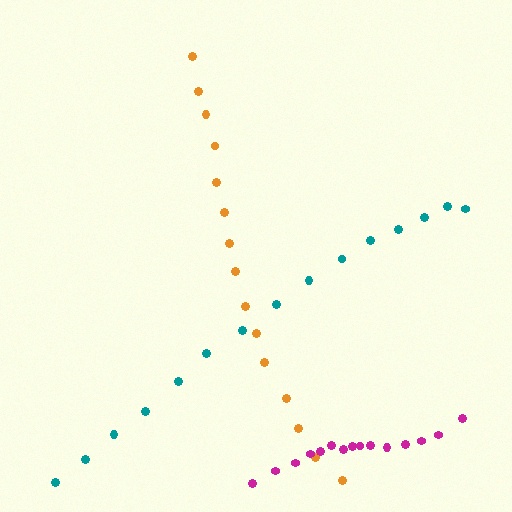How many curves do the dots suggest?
There are 3 distinct paths.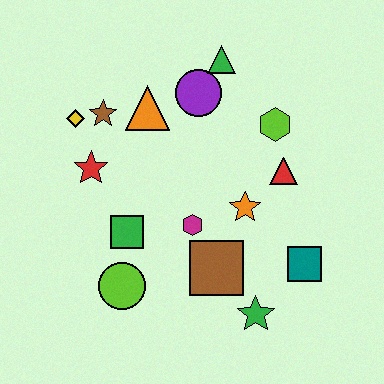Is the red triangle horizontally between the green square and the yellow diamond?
No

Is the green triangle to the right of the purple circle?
Yes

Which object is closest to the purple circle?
The green triangle is closest to the purple circle.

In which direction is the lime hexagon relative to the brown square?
The lime hexagon is above the brown square.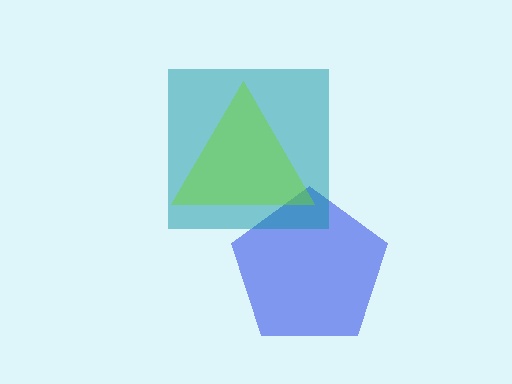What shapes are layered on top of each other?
The layered shapes are: a blue pentagon, a teal square, a lime triangle.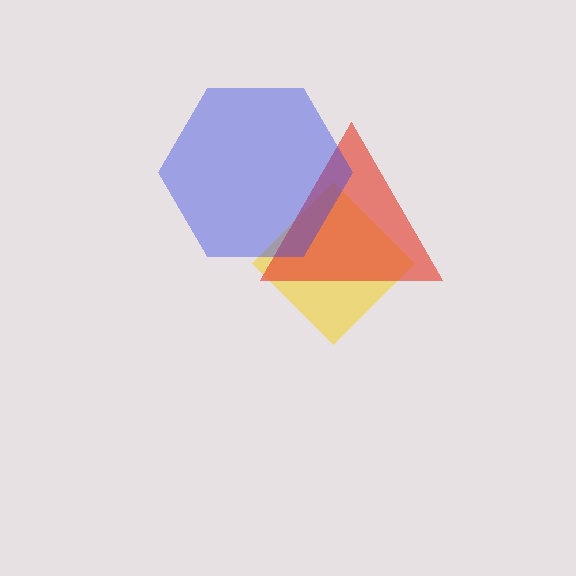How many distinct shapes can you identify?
There are 3 distinct shapes: a yellow diamond, a red triangle, a blue hexagon.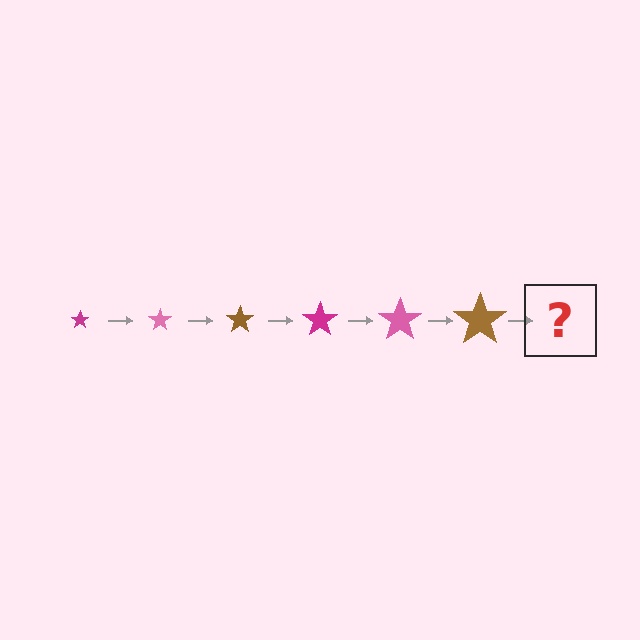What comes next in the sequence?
The next element should be a magenta star, larger than the previous one.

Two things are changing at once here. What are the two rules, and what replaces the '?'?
The two rules are that the star grows larger each step and the color cycles through magenta, pink, and brown. The '?' should be a magenta star, larger than the previous one.